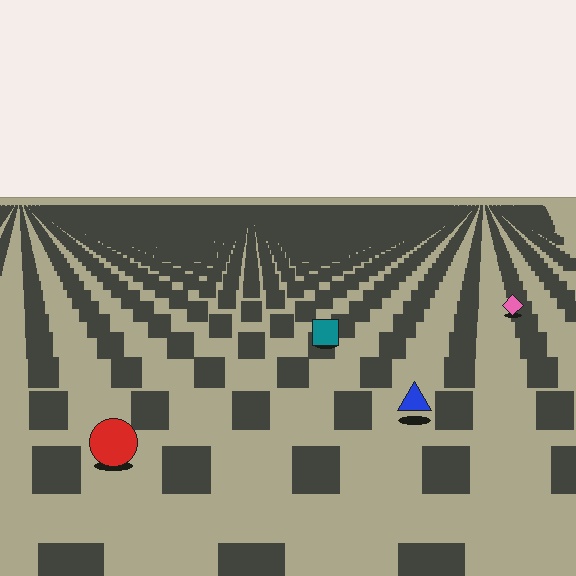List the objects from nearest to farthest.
From nearest to farthest: the red circle, the blue triangle, the teal square, the pink diamond.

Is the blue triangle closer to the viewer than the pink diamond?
Yes. The blue triangle is closer — you can tell from the texture gradient: the ground texture is coarser near it.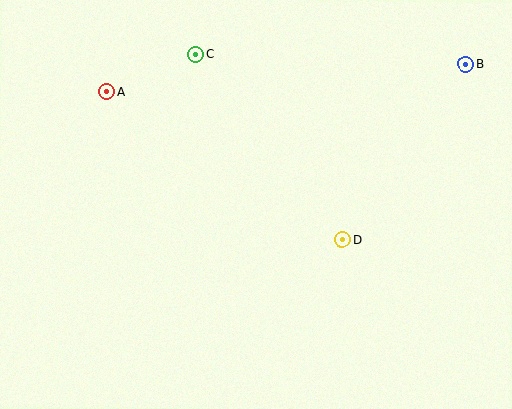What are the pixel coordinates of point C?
Point C is at (196, 55).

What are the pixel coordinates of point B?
Point B is at (466, 64).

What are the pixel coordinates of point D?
Point D is at (342, 240).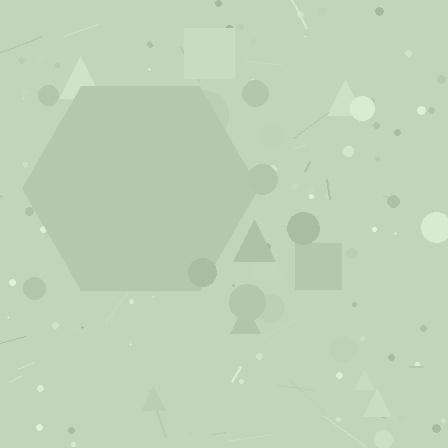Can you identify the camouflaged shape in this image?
The camouflaged shape is a hexagon.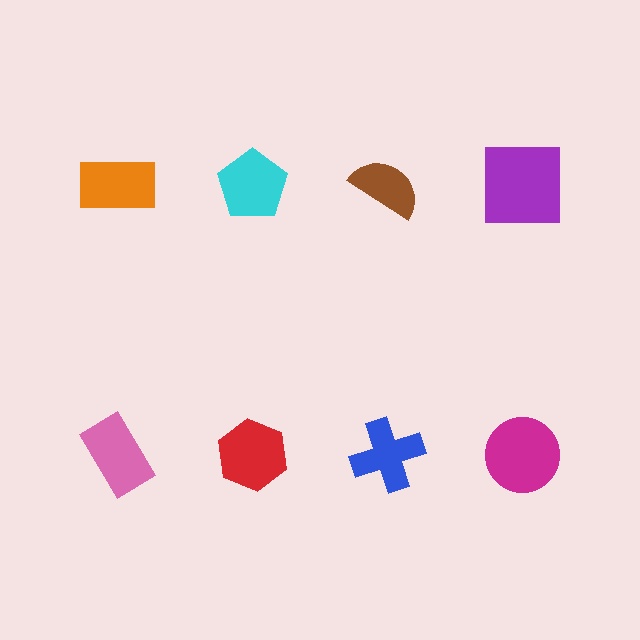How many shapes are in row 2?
4 shapes.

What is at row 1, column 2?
A cyan pentagon.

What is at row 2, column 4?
A magenta circle.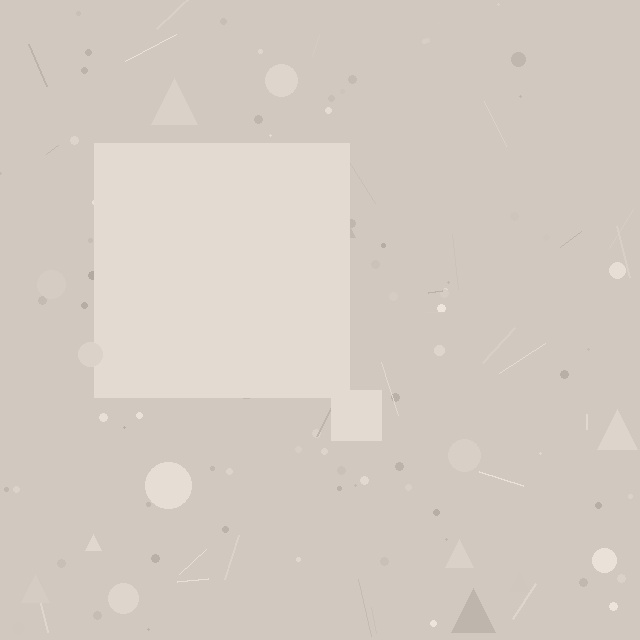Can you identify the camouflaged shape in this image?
The camouflaged shape is a square.